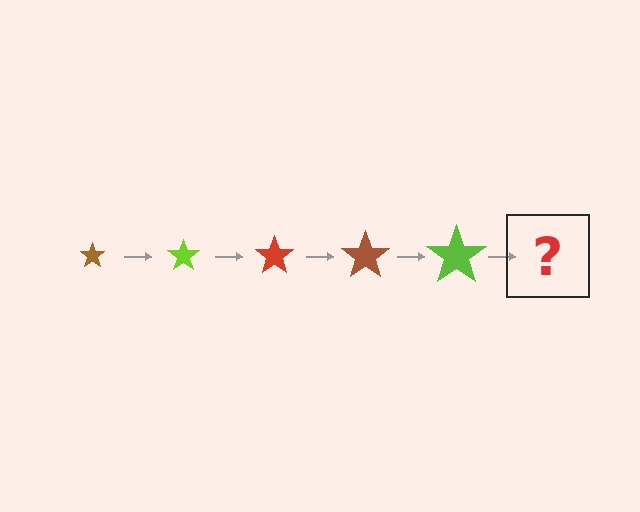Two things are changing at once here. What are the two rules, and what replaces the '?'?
The two rules are that the star grows larger each step and the color cycles through brown, lime, and red. The '?' should be a red star, larger than the previous one.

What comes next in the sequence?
The next element should be a red star, larger than the previous one.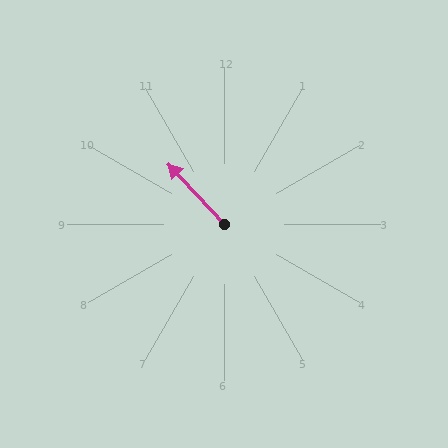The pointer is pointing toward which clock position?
Roughly 11 o'clock.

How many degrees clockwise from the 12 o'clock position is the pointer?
Approximately 317 degrees.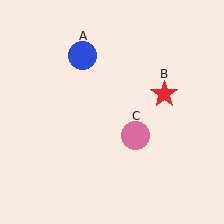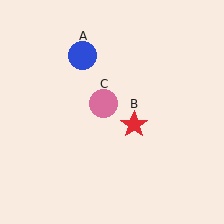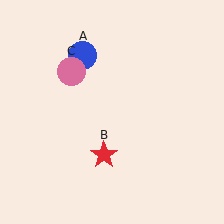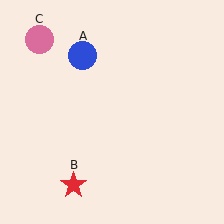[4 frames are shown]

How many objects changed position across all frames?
2 objects changed position: red star (object B), pink circle (object C).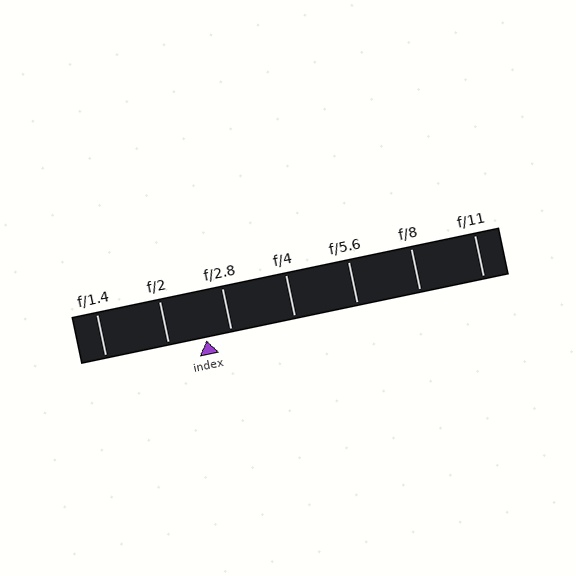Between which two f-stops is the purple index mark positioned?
The index mark is between f/2 and f/2.8.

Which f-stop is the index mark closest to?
The index mark is closest to f/2.8.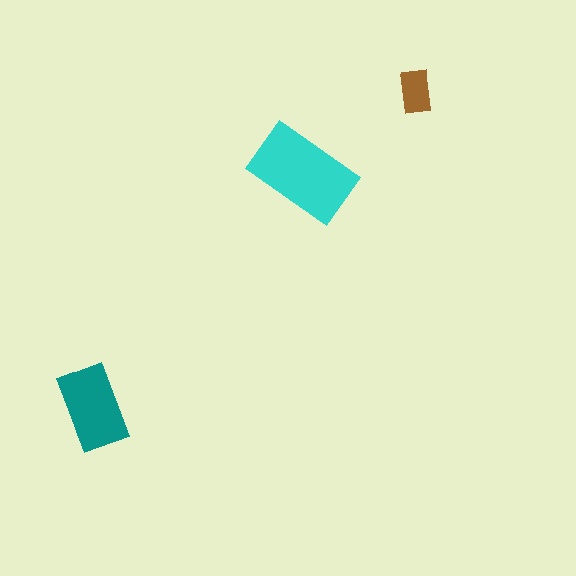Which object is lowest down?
The teal rectangle is bottommost.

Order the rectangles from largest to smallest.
the cyan one, the teal one, the brown one.